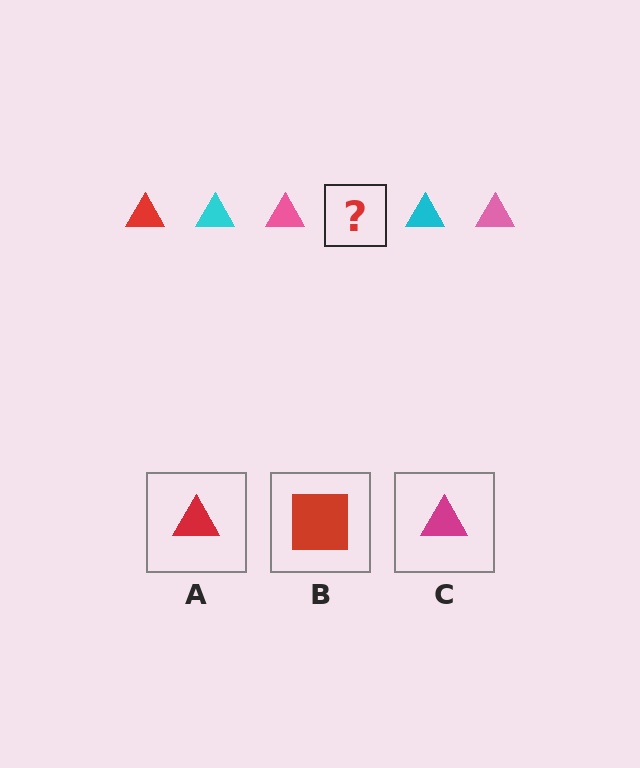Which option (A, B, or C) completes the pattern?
A.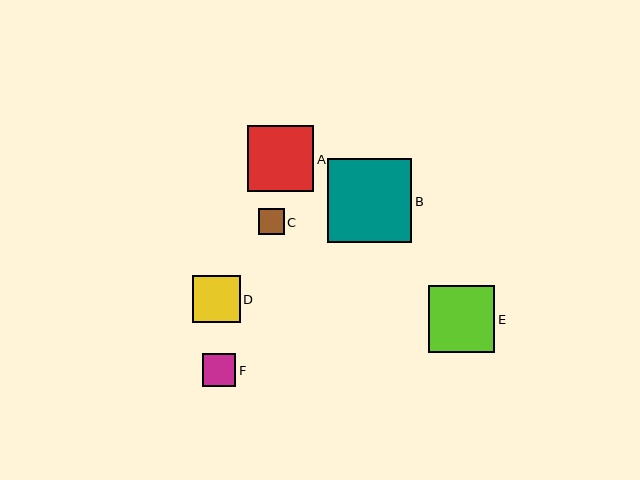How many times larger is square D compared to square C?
Square D is approximately 1.8 times the size of square C.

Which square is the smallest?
Square C is the smallest with a size of approximately 26 pixels.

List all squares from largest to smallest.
From largest to smallest: B, E, A, D, F, C.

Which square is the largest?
Square B is the largest with a size of approximately 84 pixels.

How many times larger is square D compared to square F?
Square D is approximately 1.4 times the size of square F.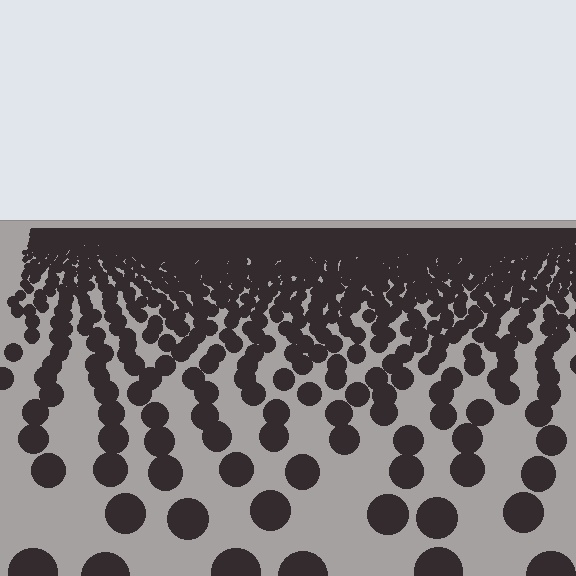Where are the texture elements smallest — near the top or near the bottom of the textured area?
Near the top.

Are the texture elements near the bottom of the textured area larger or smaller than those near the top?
Larger. Near the bottom, elements are closer to the viewer and appear at a bigger on-screen size.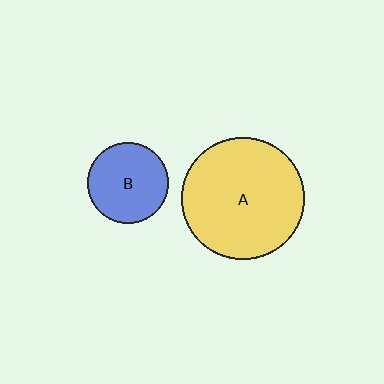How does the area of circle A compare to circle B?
Approximately 2.3 times.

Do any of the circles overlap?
No, none of the circles overlap.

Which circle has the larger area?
Circle A (yellow).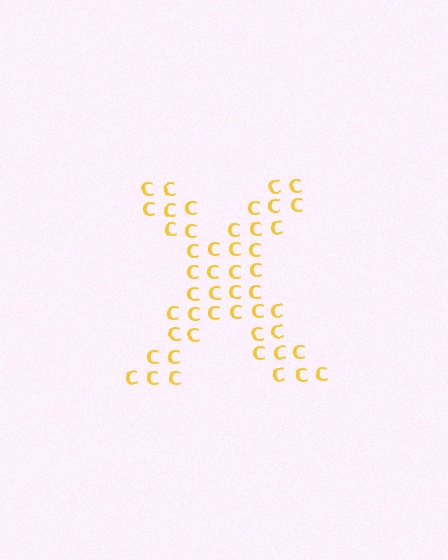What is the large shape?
The large shape is the letter X.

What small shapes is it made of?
It is made of small letter C's.